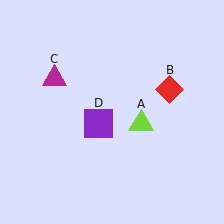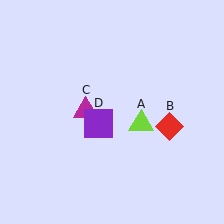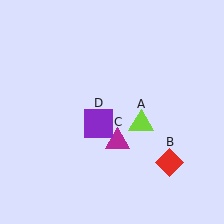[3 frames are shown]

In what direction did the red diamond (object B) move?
The red diamond (object B) moved down.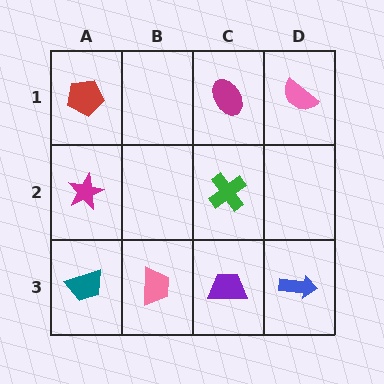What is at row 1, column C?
A magenta ellipse.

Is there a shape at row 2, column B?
No, that cell is empty.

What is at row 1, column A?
A red pentagon.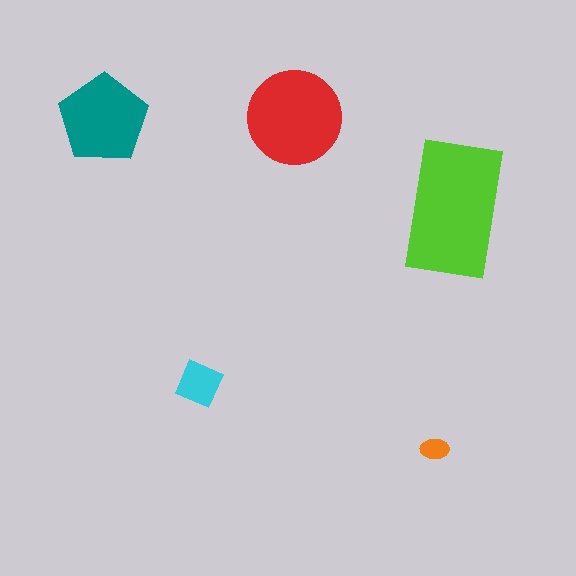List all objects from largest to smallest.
The lime rectangle, the red circle, the teal pentagon, the cyan diamond, the orange ellipse.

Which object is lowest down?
The orange ellipse is bottommost.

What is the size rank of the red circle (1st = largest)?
2nd.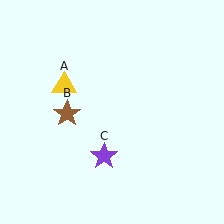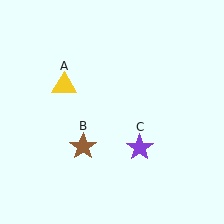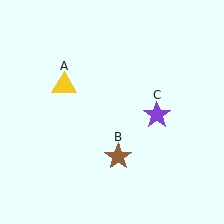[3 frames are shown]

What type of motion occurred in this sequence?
The brown star (object B), purple star (object C) rotated counterclockwise around the center of the scene.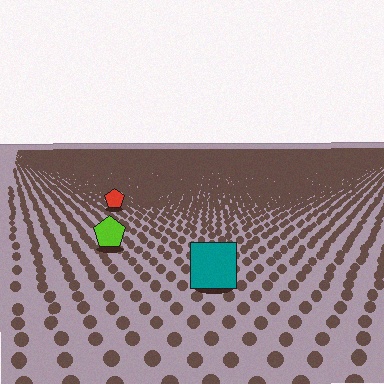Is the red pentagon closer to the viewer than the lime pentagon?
No. The lime pentagon is closer — you can tell from the texture gradient: the ground texture is coarser near it.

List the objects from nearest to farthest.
From nearest to farthest: the teal square, the lime pentagon, the red pentagon.